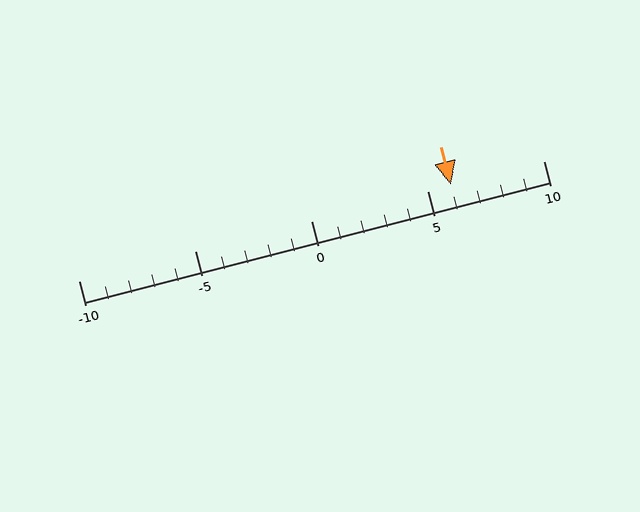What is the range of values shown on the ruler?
The ruler shows values from -10 to 10.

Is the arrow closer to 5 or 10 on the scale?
The arrow is closer to 5.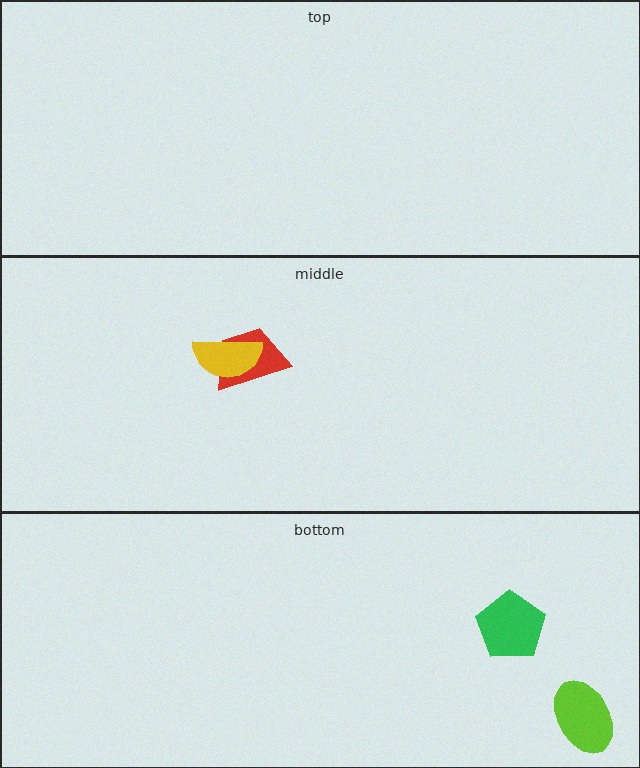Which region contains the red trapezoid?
The middle region.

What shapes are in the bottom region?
The green pentagon, the lime ellipse.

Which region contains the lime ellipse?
The bottom region.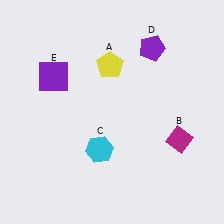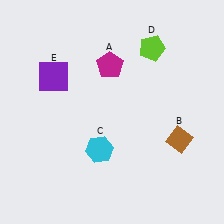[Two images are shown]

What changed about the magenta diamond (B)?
In Image 1, B is magenta. In Image 2, it changed to brown.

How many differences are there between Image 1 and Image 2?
There are 3 differences between the two images.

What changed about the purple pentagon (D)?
In Image 1, D is purple. In Image 2, it changed to lime.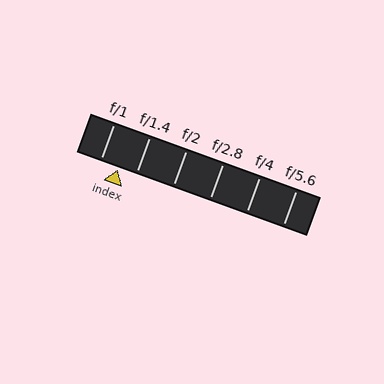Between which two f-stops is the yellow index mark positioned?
The index mark is between f/1 and f/1.4.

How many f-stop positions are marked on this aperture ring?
There are 6 f-stop positions marked.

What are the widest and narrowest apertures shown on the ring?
The widest aperture shown is f/1 and the narrowest is f/5.6.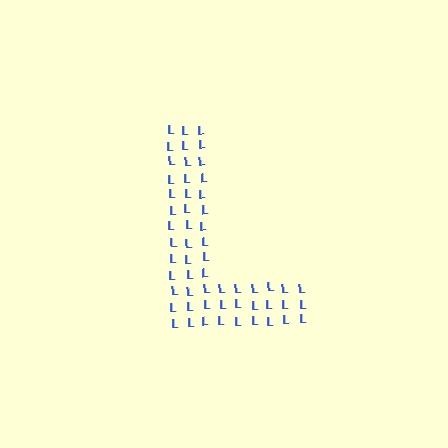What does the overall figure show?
The overall figure shows the letter L.